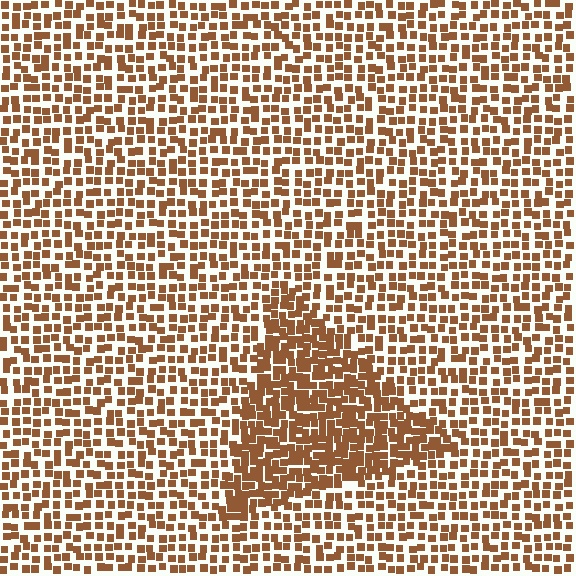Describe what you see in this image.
The image contains small brown elements arranged at two different densities. A triangle-shaped region is visible where the elements are more densely packed than the surrounding area.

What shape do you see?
I see a triangle.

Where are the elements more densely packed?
The elements are more densely packed inside the triangle boundary.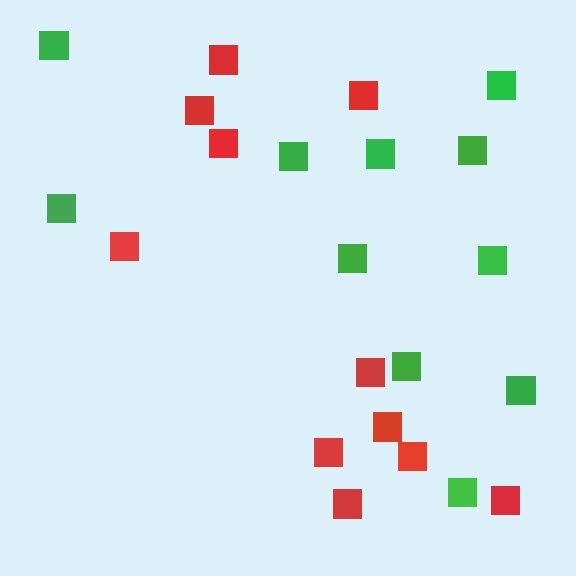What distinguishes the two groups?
There are 2 groups: one group of red squares (11) and one group of green squares (11).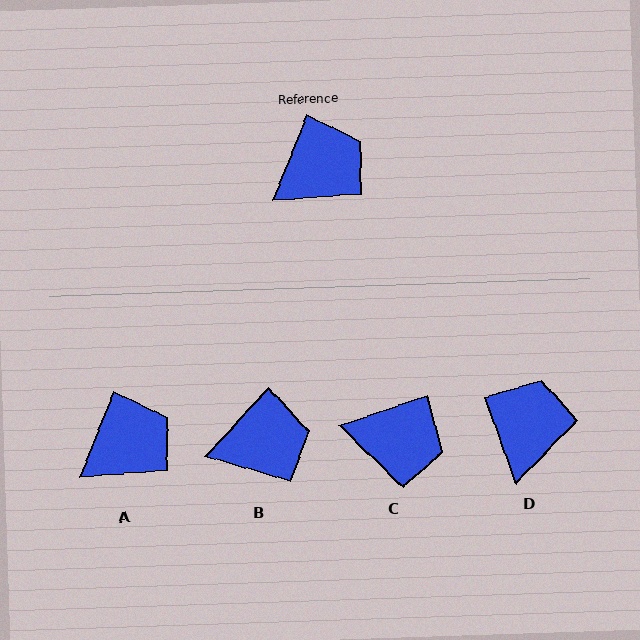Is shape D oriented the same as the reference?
No, it is off by about 42 degrees.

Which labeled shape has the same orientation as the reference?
A.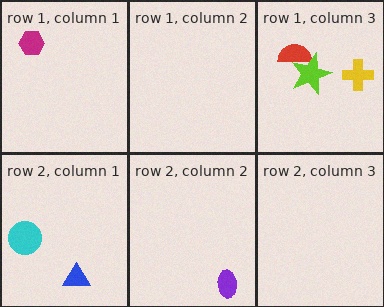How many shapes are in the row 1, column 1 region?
1.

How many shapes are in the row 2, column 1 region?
2.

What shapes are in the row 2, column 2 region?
The purple ellipse.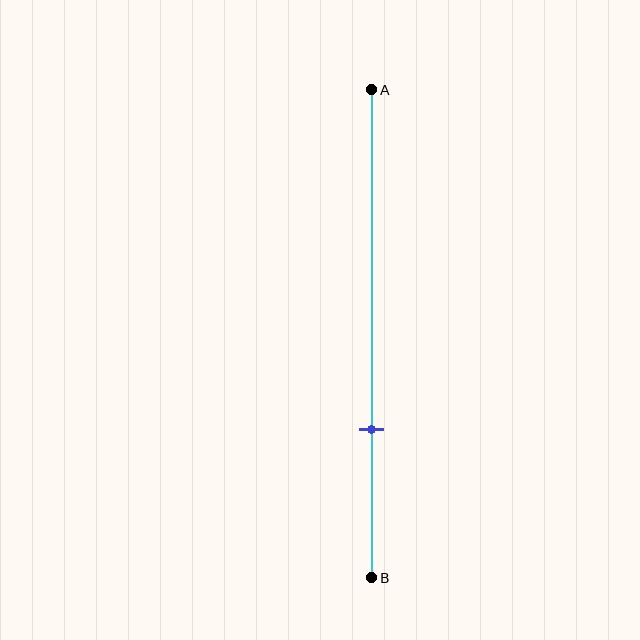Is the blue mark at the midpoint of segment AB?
No, the mark is at about 70% from A, not at the 50% midpoint.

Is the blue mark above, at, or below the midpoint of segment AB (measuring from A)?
The blue mark is below the midpoint of segment AB.